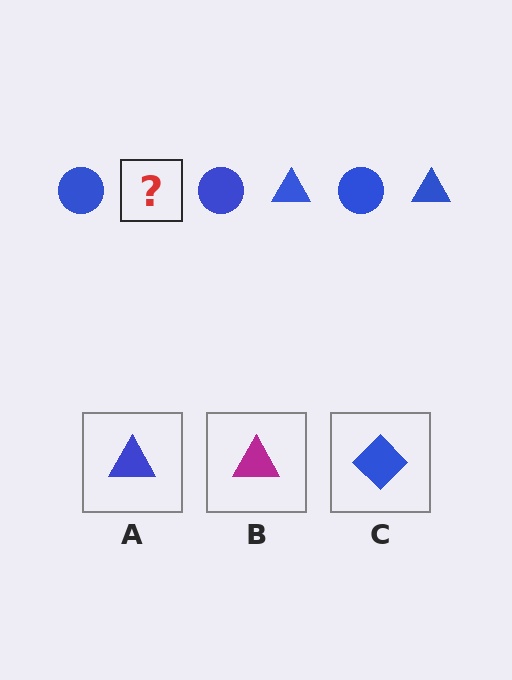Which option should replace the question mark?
Option A.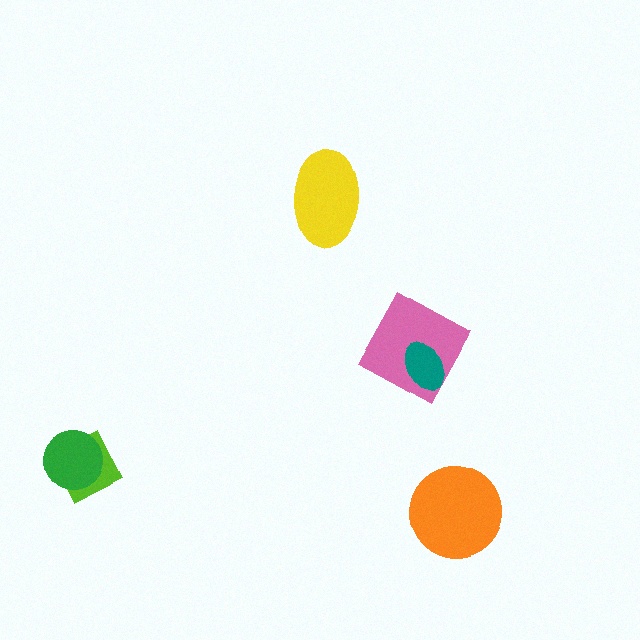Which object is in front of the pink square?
The teal ellipse is in front of the pink square.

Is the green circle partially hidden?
No, no other shape covers it.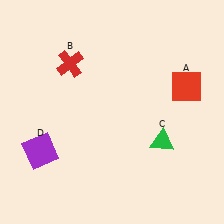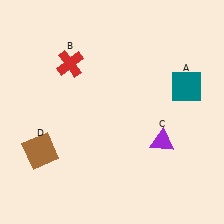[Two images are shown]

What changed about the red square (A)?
In Image 1, A is red. In Image 2, it changed to teal.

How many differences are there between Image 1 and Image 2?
There are 3 differences between the two images.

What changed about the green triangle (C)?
In Image 1, C is green. In Image 2, it changed to purple.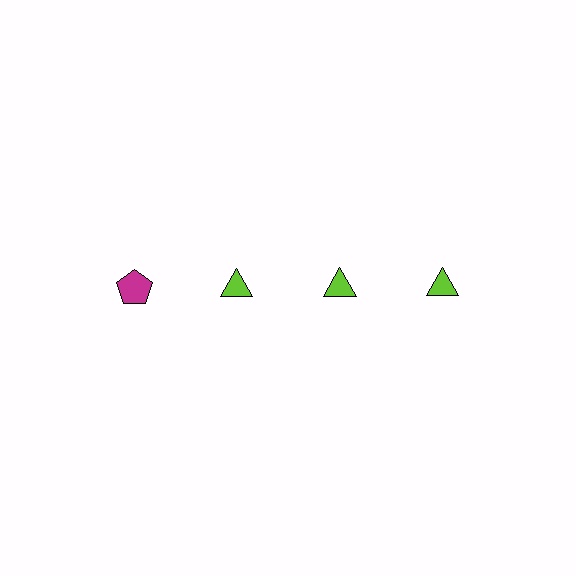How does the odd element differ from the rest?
It differs in both color (magenta instead of lime) and shape (pentagon instead of triangle).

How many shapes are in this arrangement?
There are 4 shapes arranged in a grid pattern.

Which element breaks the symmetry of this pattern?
The magenta pentagon in the top row, leftmost column breaks the symmetry. All other shapes are lime triangles.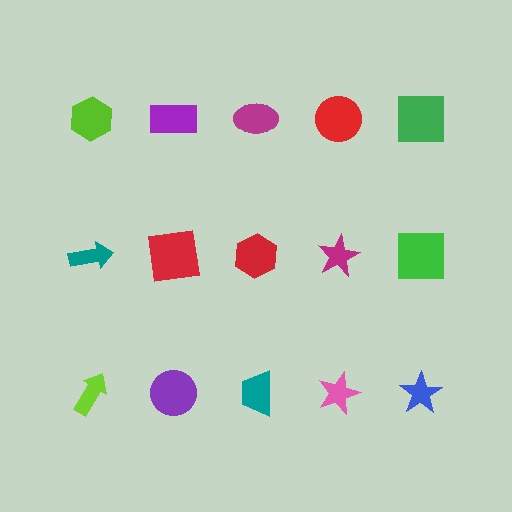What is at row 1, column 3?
A magenta ellipse.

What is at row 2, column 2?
A red square.